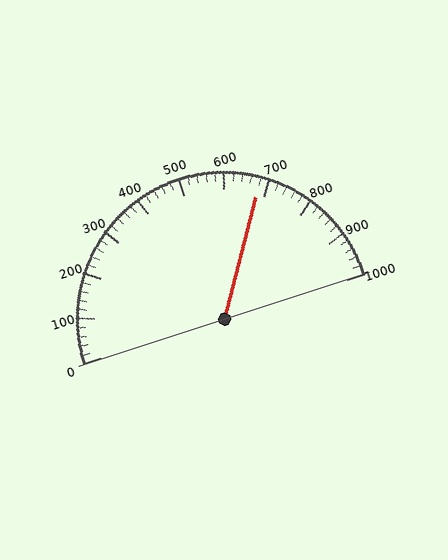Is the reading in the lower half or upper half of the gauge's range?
The reading is in the upper half of the range (0 to 1000).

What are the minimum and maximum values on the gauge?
The gauge ranges from 0 to 1000.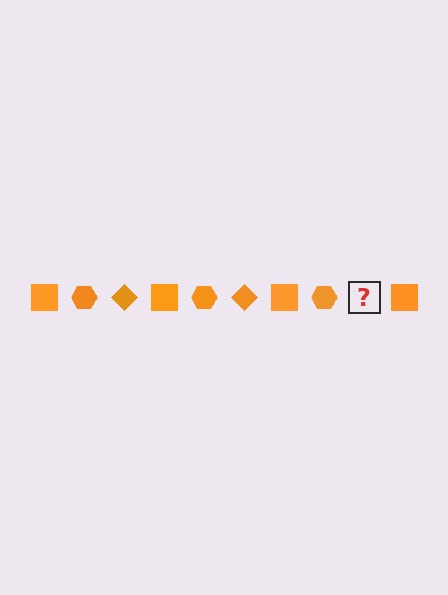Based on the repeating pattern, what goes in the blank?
The blank should be an orange diamond.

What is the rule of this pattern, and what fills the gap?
The rule is that the pattern cycles through square, hexagon, diamond shapes in orange. The gap should be filled with an orange diamond.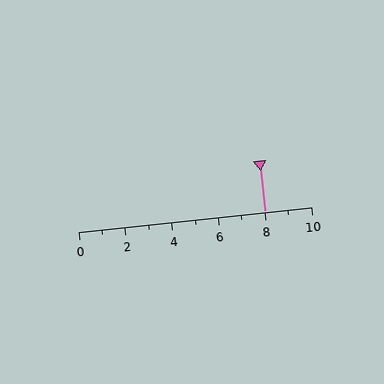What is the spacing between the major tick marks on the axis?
The major ticks are spaced 2 apart.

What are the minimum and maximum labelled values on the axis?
The axis runs from 0 to 10.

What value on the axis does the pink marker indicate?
The marker indicates approximately 8.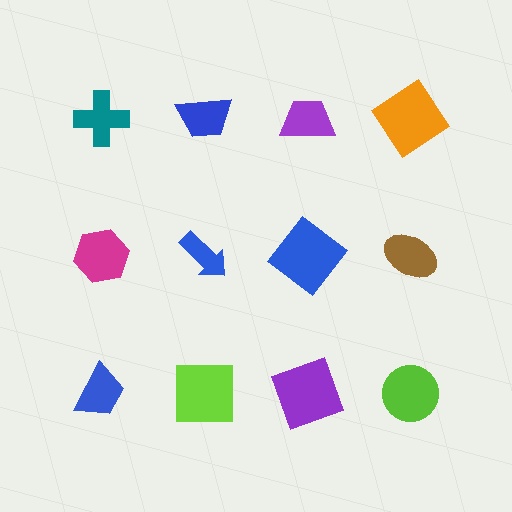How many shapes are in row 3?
4 shapes.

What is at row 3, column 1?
A blue trapezoid.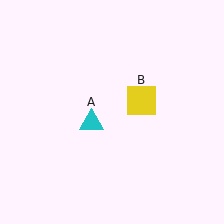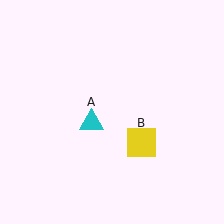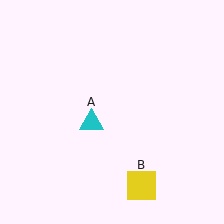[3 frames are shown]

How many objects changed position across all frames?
1 object changed position: yellow square (object B).